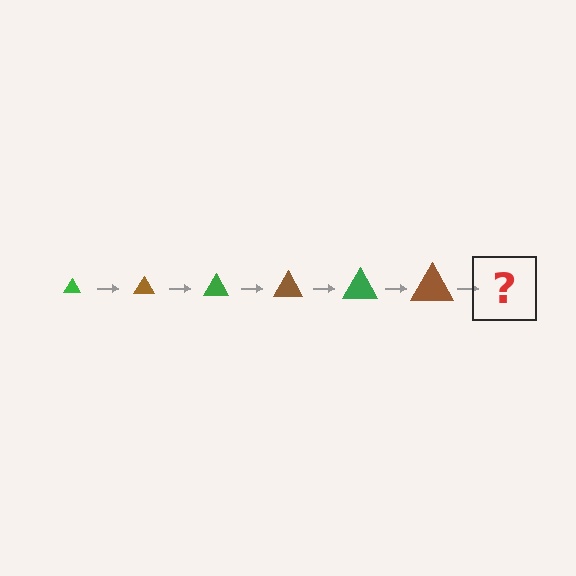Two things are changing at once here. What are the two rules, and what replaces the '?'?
The two rules are that the triangle grows larger each step and the color cycles through green and brown. The '?' should be a green triangle, larger than the previous one.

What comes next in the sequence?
The next element should be a green triangle, larger than the previous one.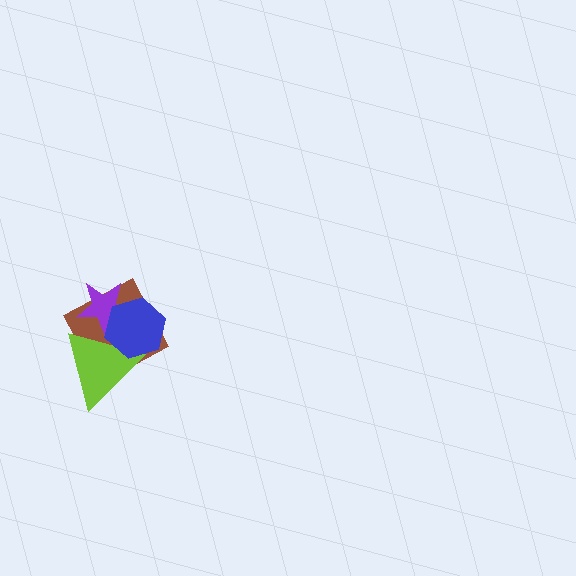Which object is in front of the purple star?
The blue hexagon is in front of the purple star.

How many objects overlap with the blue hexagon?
3 objects overlap with the blue hexagon.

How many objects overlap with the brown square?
3 objects overlap with the brown square.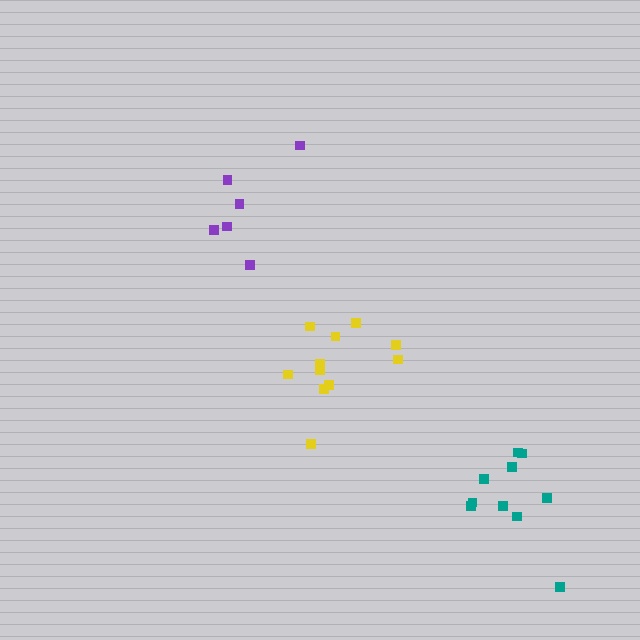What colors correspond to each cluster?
The clusters are colored: teal, yellow, purple.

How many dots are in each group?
Group 1: 10 dots, Group 2: 11 dots, Group 3: 6 dots (27 total).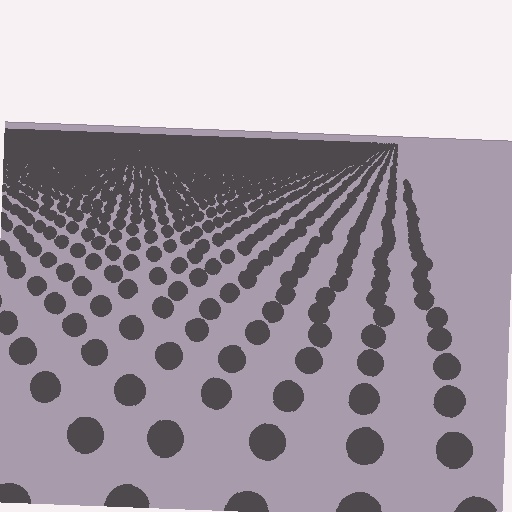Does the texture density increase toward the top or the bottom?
Density increases toward the top.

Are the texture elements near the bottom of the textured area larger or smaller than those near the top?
Larger. Near the bottom, elements are closer to the viewer and appear at a bigger on-screen size.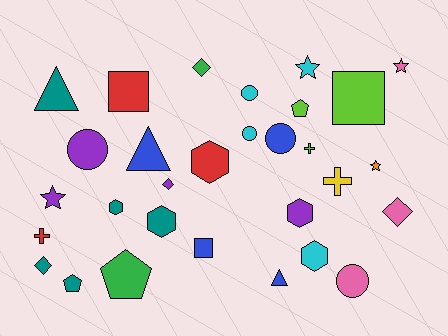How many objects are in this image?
There are 30 objects.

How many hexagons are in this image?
There are 5 hexagons.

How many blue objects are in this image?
There are 4 blue objects.